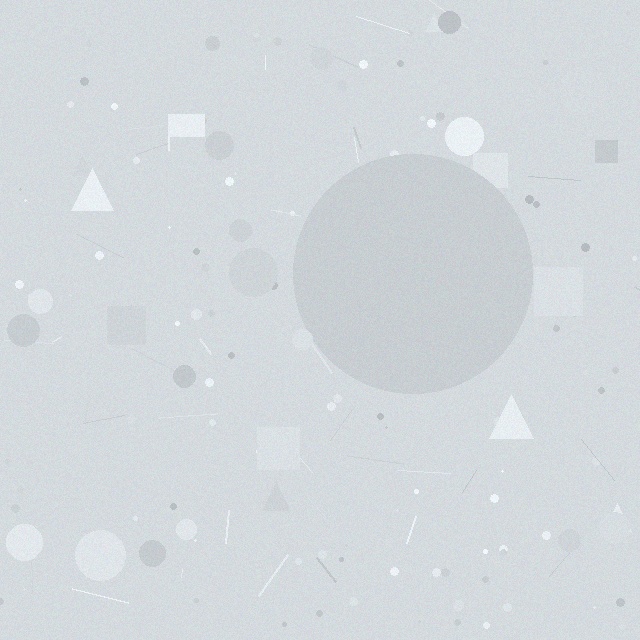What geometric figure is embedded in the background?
A circle is embedded in the background.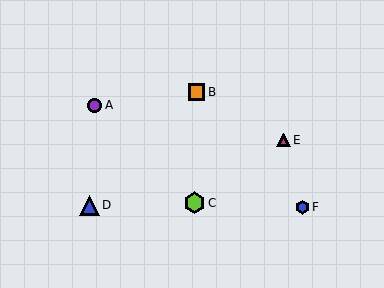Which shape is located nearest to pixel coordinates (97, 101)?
The purple circle (labeled A) at (95, 105) is nearest to that location.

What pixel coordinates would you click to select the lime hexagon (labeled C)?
Click at (195, 203) to select the lime hexagon C.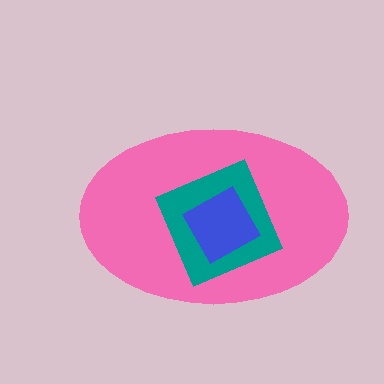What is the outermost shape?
The pink ellipse.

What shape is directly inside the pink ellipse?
The teal square.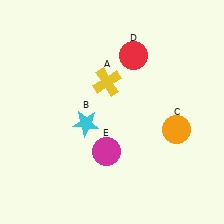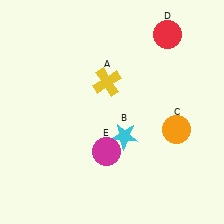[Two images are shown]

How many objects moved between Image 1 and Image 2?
2 objects moved between the two images.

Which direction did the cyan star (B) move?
The cyan star (B) moved right.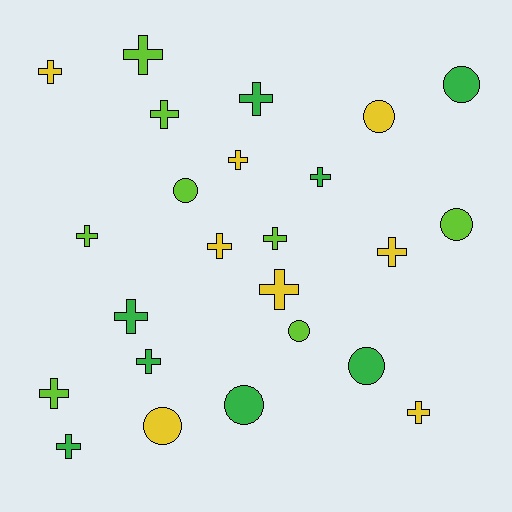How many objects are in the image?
There are 24 objects.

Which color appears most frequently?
Lime, with 8 objects.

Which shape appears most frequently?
Cross, with 16 objects.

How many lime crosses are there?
There are 5 lime crosses.